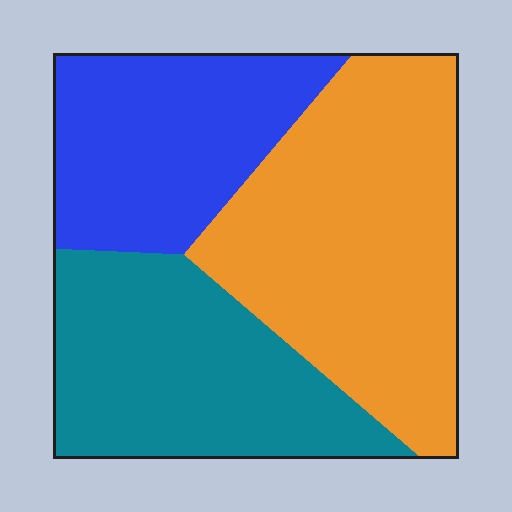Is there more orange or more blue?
Orange.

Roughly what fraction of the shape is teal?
Teal takes up about one third (1/3) of the shape.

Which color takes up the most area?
Orange, at roughly 45%.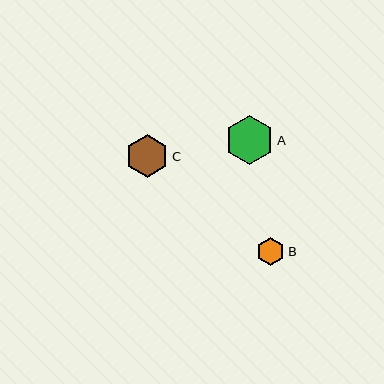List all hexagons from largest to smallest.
From largest to smallest: A, C, B.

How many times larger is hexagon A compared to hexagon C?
Hexagon A is approximately 1.1 times the size of hexagon C.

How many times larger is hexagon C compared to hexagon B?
Hexagon C is approximately 1.5 times the size of hexagon B.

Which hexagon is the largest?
Hexagon A is the largest with a size of approximately 49 pixels.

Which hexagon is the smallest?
Hexagon B is the smallest with a size of approximately 28 pixels.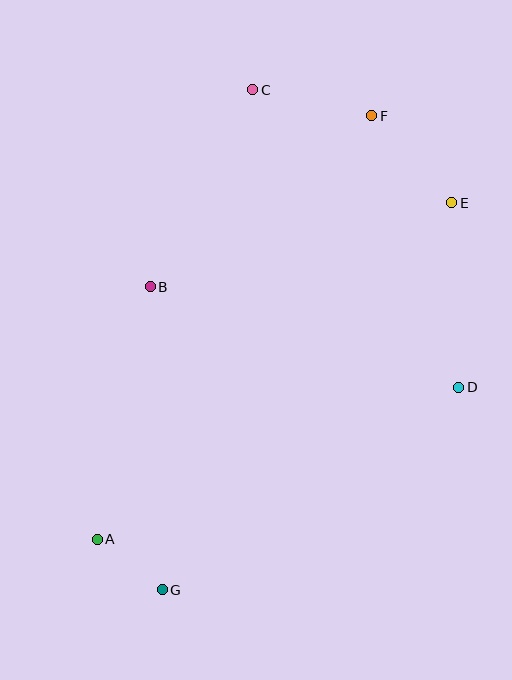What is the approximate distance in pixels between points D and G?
The distance between D and G is approximately 359 pixels.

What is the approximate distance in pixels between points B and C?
The distance between B and C is approximately 222 pixels.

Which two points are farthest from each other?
Points F and G are farthest from each other.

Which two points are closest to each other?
Points A and G are closest to each other.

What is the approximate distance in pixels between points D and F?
The distance between D and F is approximately 285 pixels.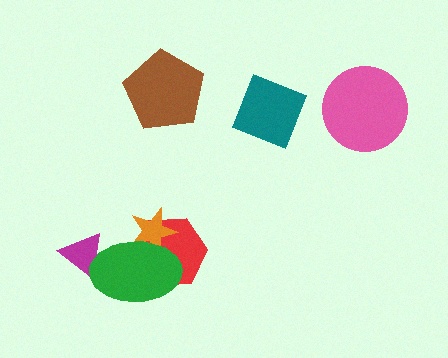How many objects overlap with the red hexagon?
2 objects overlap with the red hexagon.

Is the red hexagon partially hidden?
Yes, it is partially covered by another shape.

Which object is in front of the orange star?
The green ellipse is in front of the orange star.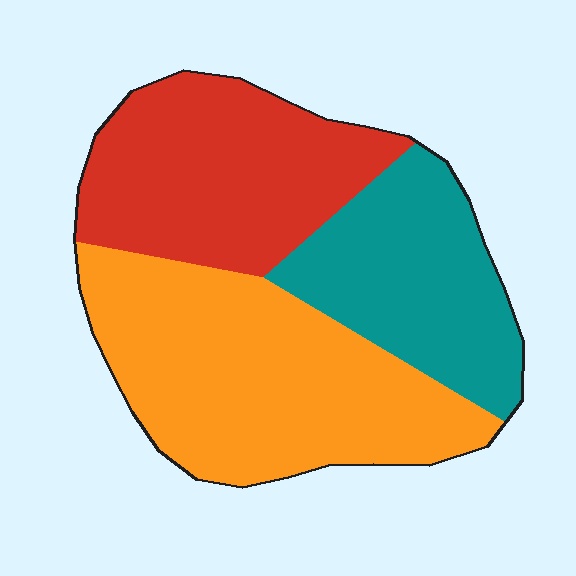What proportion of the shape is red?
Red covers roughly 30% of the shape.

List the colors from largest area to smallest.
From largest to smallest: orange, red, teal.